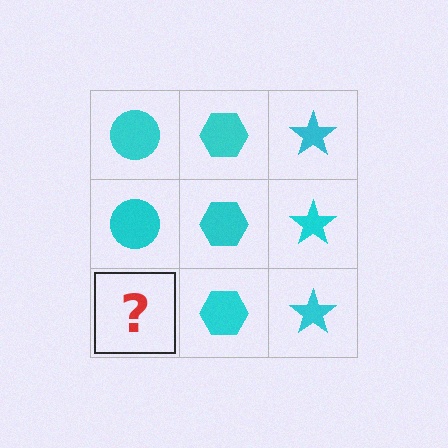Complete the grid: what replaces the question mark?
The question mark should be replaced with a cyan circle.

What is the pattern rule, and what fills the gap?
The rule is that each column has a consistent shape. The gap should be filled with a cyan circle.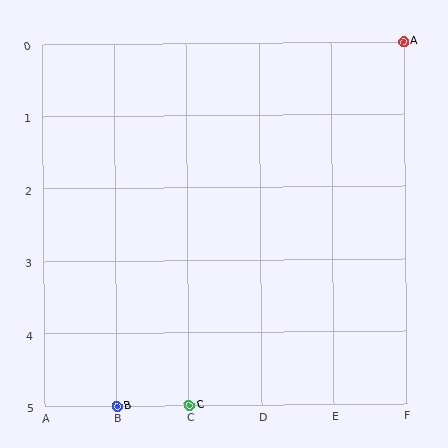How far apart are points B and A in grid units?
Points B and A are 4 columns and 5 rows apart (about 6.4 grid units diagonally).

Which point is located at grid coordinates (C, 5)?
Point C is at (C, 5).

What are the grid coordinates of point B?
Point B is at grid coordinates (B, 5).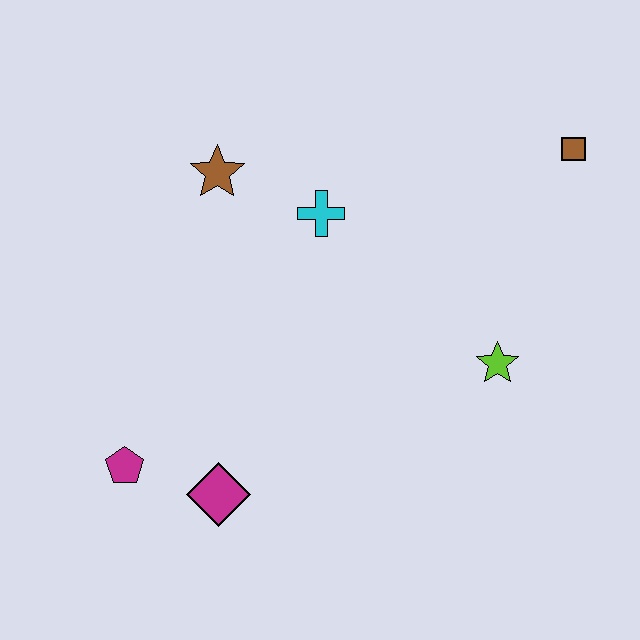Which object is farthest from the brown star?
The brown square is farthest from the brown star.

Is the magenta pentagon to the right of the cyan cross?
No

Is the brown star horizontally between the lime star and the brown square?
No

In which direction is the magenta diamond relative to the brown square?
The magenta diamond is to the left of the brown square.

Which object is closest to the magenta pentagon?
The magenta diamond is closest to the magenta pentagon.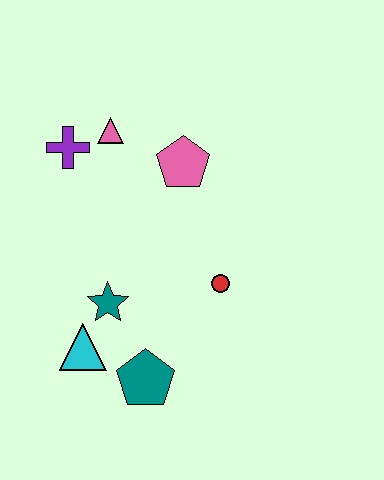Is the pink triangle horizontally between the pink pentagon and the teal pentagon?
No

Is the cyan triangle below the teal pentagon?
No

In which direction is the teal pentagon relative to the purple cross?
The teal pentagon is below the purple cross.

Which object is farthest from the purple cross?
The teal pentagon is farthest from the purple cross.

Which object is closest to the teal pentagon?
The cyan triangle is closest to the teal pentagon.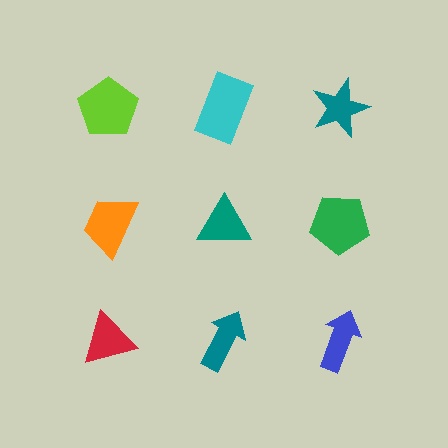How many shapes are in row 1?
3 shapes.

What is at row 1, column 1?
A lime pentagon.